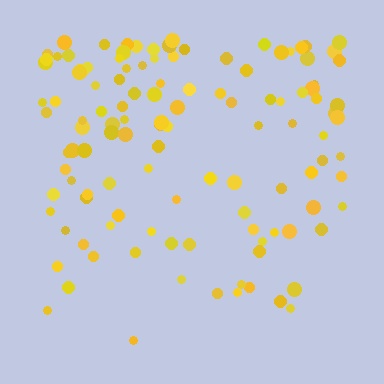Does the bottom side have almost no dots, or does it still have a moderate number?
Still a moderate number, just noticeably fewer than the top.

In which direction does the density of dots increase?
From bottom to top, with the top side densest.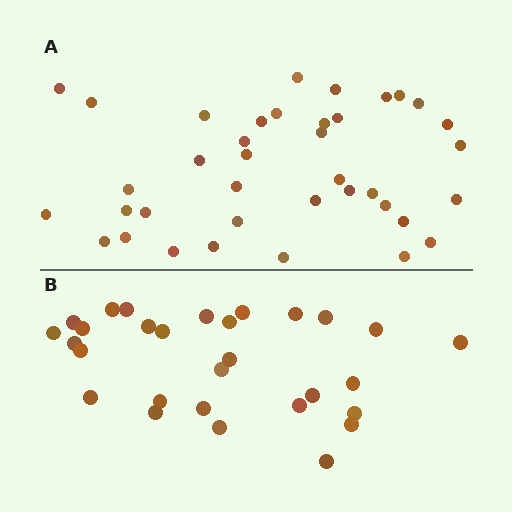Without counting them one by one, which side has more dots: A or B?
Region A (the top region) has more dots.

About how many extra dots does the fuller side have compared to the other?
Region A has roughly 8 or so more dots than region B.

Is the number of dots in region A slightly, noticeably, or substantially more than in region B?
Region A has noticeably more, but not dramatically so. The ratio is roughly 1.3 to 1.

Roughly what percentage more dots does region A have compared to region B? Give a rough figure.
About 30% more.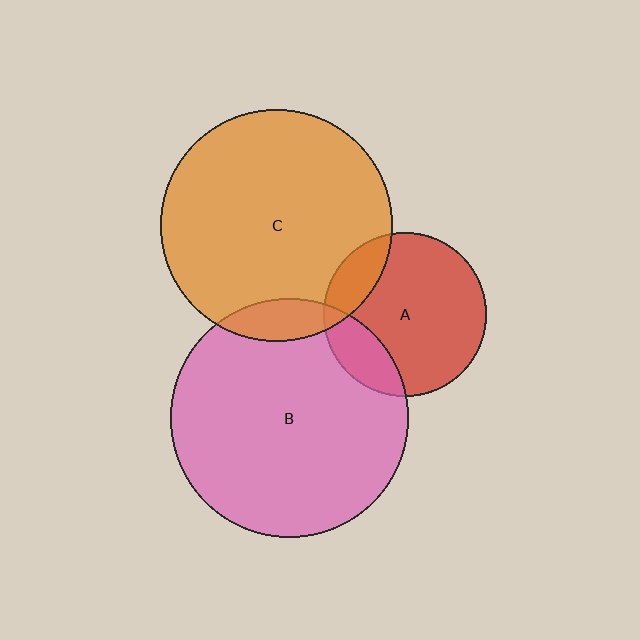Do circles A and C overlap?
Yes.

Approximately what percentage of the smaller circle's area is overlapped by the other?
Approximately 15%.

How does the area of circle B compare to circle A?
Approximately 2.1 times.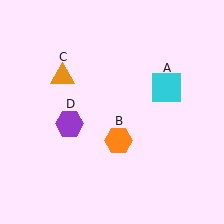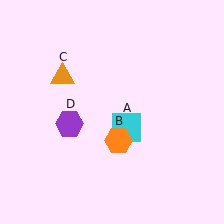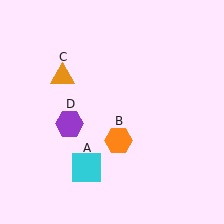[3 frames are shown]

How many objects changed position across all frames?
1 object changed position: cyan square (object A).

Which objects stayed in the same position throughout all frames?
Orange hexagon (object B) and orange triangle (object C) and purple hexagon (object D) remained stationary.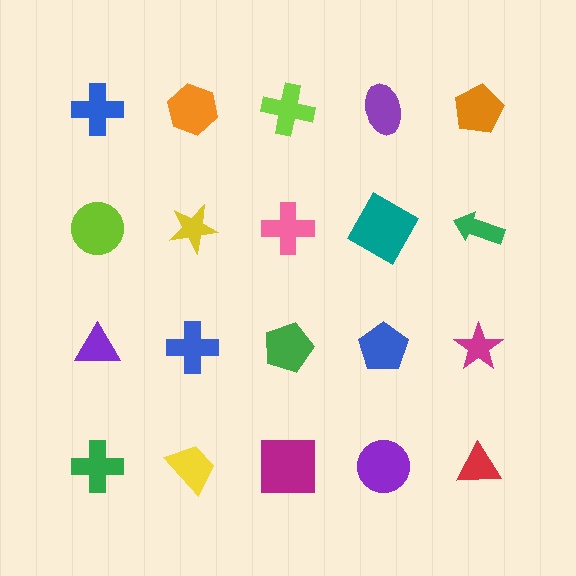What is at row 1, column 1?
A blue cross.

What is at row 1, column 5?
An orange pentagon.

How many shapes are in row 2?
5 shapes.